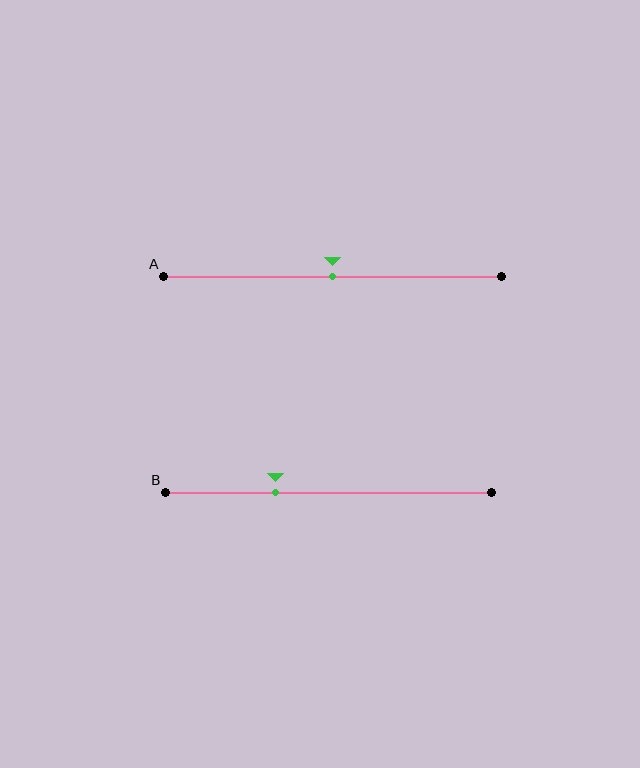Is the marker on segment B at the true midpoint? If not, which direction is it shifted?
No, the marker on segment B is shifted to the left by about 16% of the segment length.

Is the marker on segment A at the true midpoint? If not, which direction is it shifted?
Yes, the marker on segment A is at the true midpoint.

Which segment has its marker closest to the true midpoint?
Segment A has its marker closest to the true midpoint.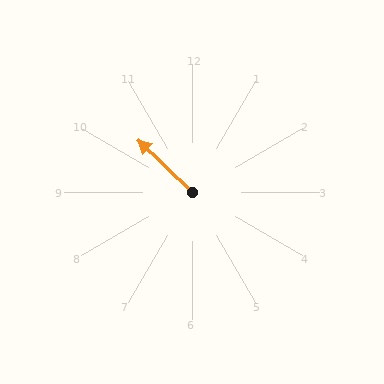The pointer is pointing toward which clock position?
Roughly 10 o'clock.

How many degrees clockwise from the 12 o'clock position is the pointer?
Approximately 314 degrees.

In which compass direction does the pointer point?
Northwest.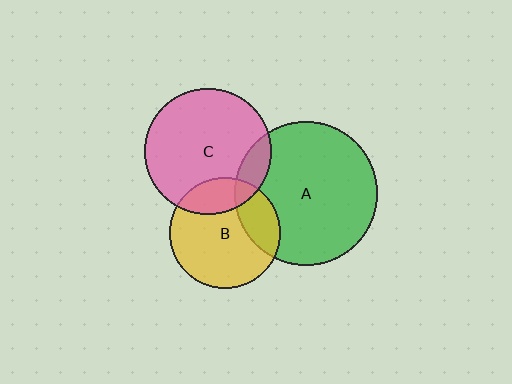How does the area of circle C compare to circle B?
Approximately 1.3 times.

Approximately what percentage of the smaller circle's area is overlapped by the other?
Approximately 25%.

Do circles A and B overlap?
Yes.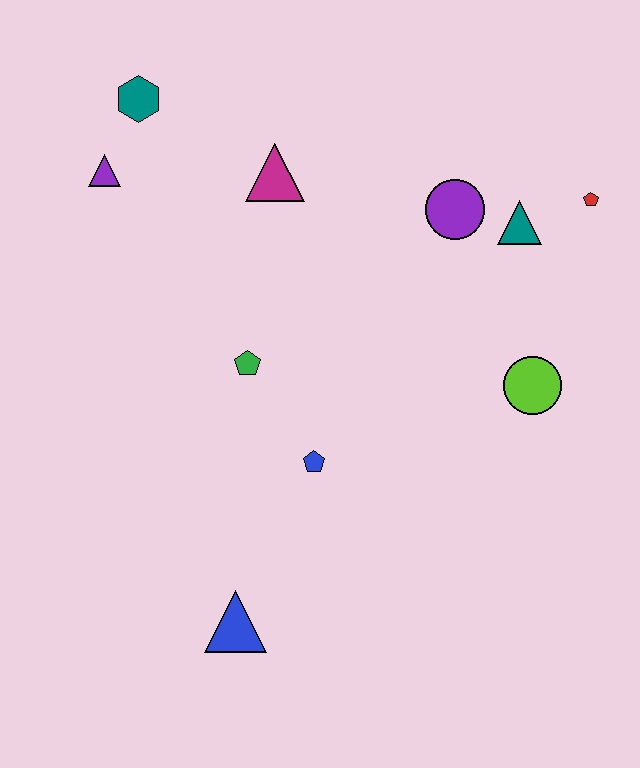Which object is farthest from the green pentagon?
The red pentagon is farthest from the green pentagon.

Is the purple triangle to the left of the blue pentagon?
Yes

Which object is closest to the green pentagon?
The blue pentagon is closest to the green pentagon.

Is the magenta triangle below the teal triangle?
No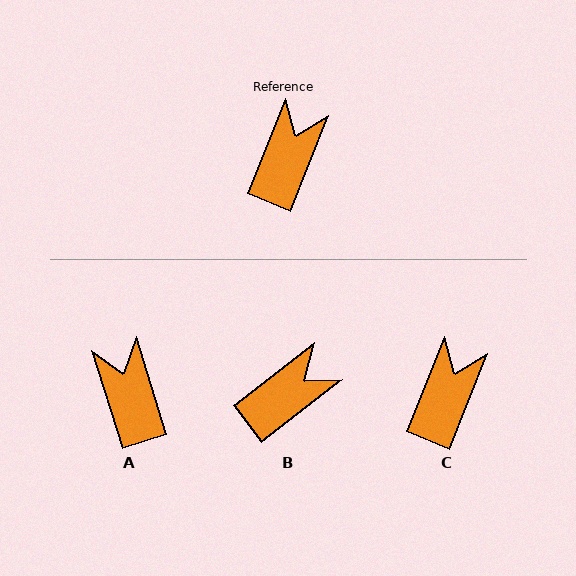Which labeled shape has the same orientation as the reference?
C.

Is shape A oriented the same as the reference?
No, it is off by about 39 degrees.